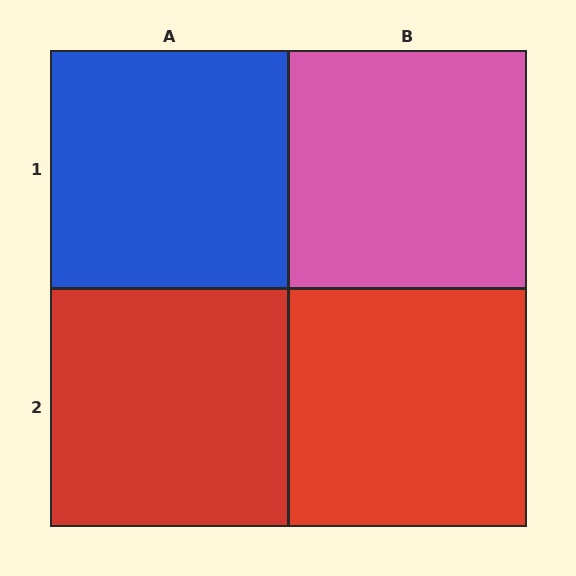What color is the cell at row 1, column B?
Pink.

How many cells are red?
2 cells are red.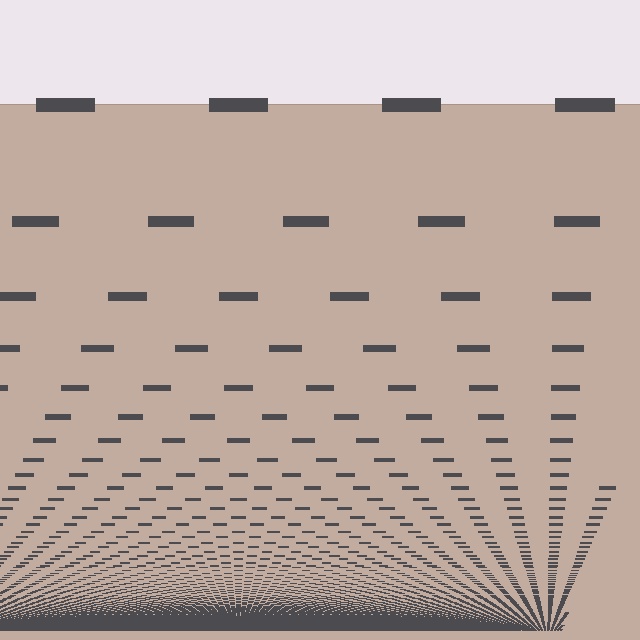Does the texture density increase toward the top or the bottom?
Density increases toward the bottom.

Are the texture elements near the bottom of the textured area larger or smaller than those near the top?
Smaller. The gradient is inverted — elements near the bottom are smaller and denser.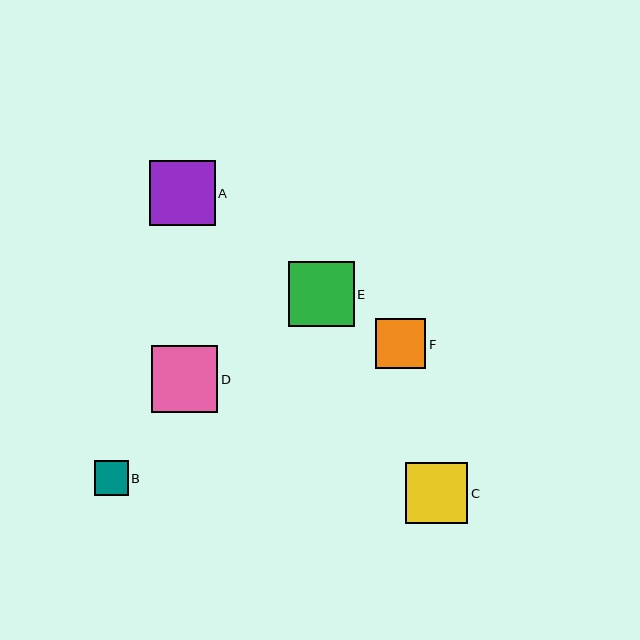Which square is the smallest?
Square B is the smallest with a size of approximately 34 pixels.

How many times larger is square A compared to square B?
Square A is approximately 1.9 times the size of square B.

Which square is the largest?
Square D is the largest with a size of approximately 66 pixels.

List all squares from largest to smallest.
From largest to smallest: D, A, E, C, F, B.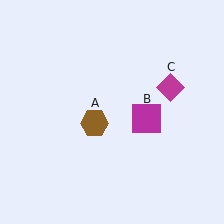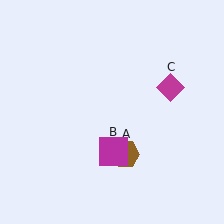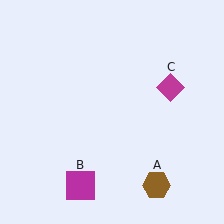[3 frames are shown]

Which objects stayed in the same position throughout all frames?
Magenta diamond (object C) remained stationary.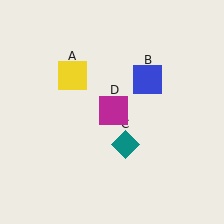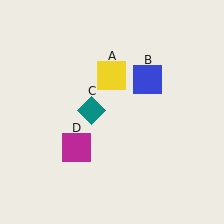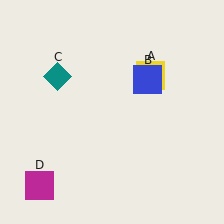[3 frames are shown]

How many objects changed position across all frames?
3 objects changed position: yellow square (object A), teal diamond (object C), magenta square (object D).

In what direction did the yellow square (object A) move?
The yellow square (object A) moved right.